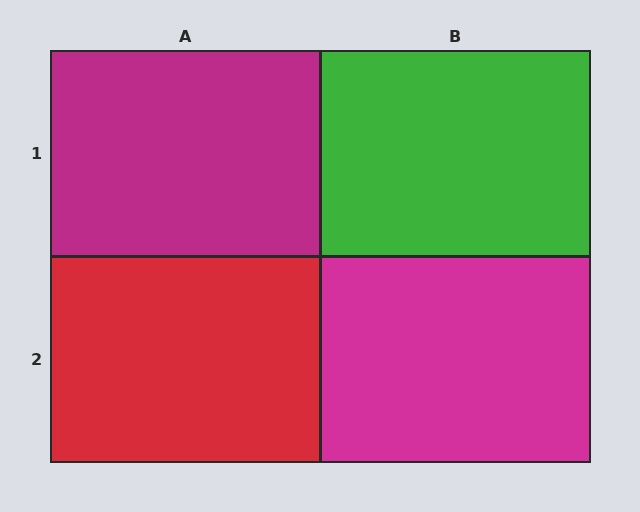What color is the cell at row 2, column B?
Magenta.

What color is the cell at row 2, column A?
Red.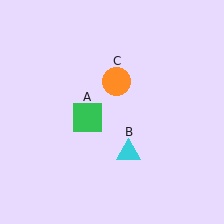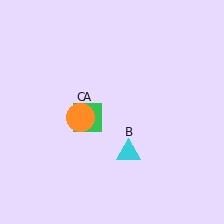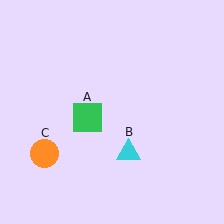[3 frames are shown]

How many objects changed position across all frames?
1 object changed position: orange circle (object C).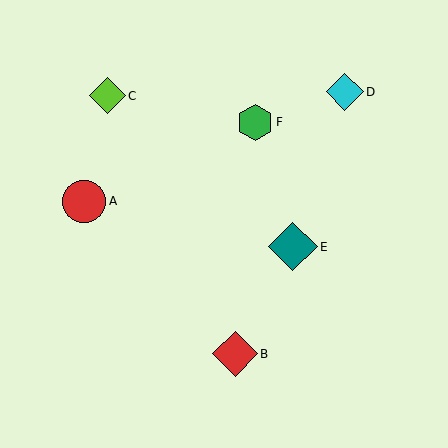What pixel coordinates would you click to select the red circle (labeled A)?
Click at (84, 201) to select the red circle A.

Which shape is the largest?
The teal diamond (labeled E) is the largest.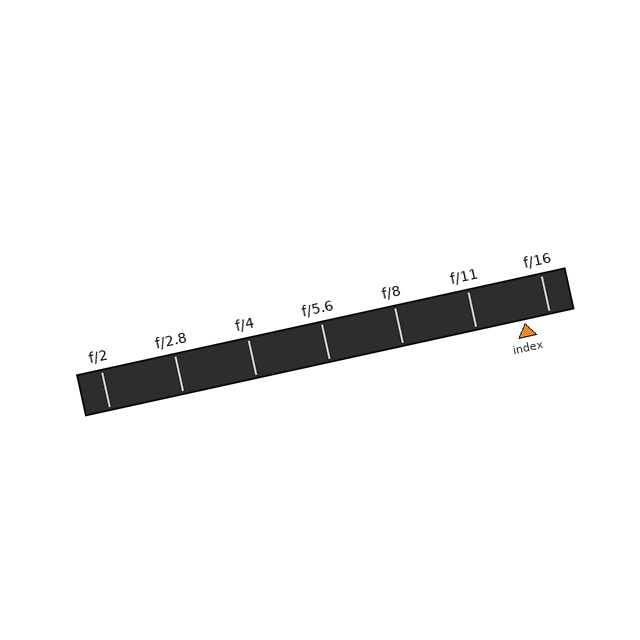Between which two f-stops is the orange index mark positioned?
The index mark is between f/11 and f/16.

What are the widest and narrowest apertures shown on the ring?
The widest aperture shown is f/2 and the narrowest is f/16.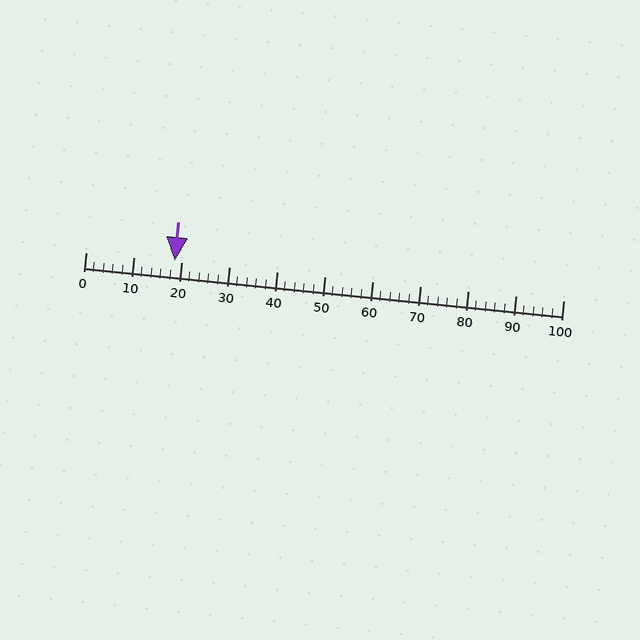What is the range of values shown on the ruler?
The ruler shows values from 0 to 100.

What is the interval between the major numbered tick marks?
The major tick marks are spaced 10 units apart.